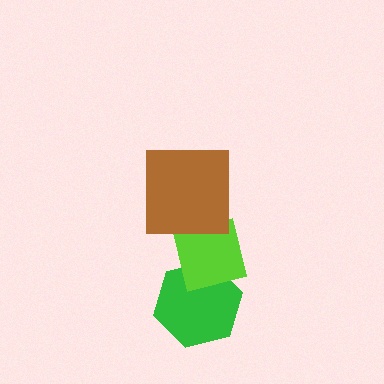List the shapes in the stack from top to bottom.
From top to bottom: the brown square, the lime square, the green hexagon.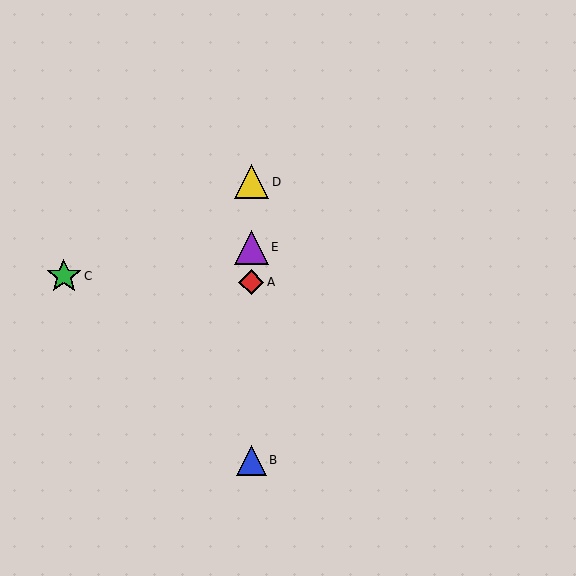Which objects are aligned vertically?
Objects A, B, D, E are aligned vertically.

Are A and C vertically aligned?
No, A is at x≈251 and C is at x≈64.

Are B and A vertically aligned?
Yes, both are at x≈251.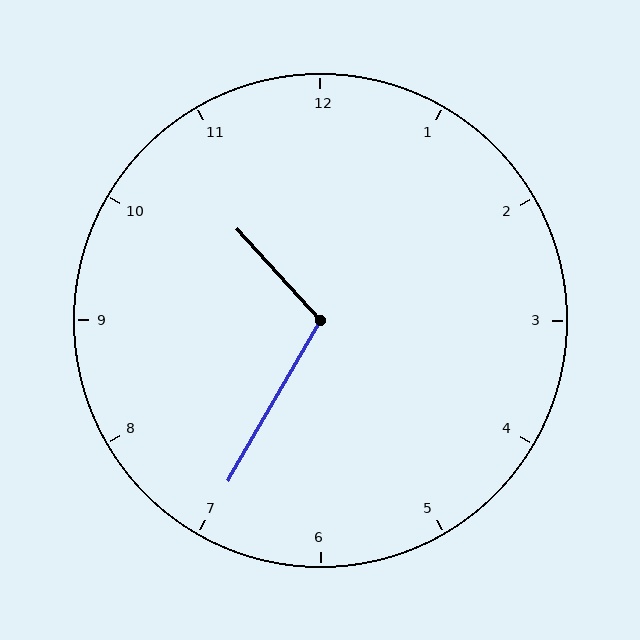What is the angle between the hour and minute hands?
Approximately 108 degrees.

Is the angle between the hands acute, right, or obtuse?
It is obtuse.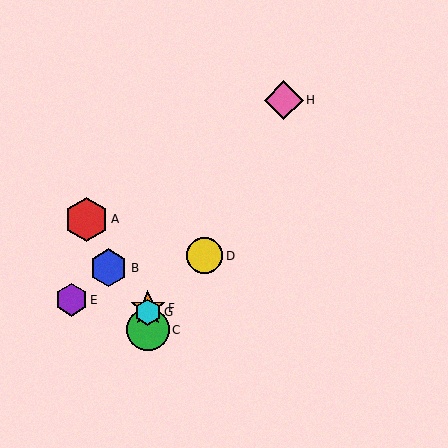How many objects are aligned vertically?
3 objects (C, F, G) are aligned vertically.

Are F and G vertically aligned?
Yes, both are at x≈148.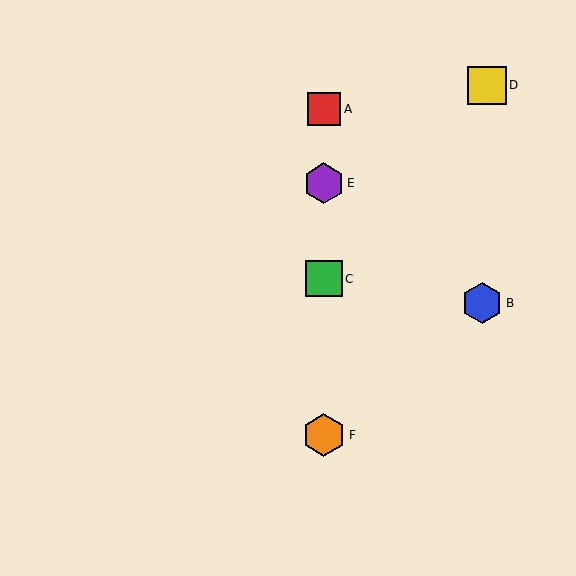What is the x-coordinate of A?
Object A is at x≈324.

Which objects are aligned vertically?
Objects A, C, E, F are aligned vertically.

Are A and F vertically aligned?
Yes, both are at x≈324.